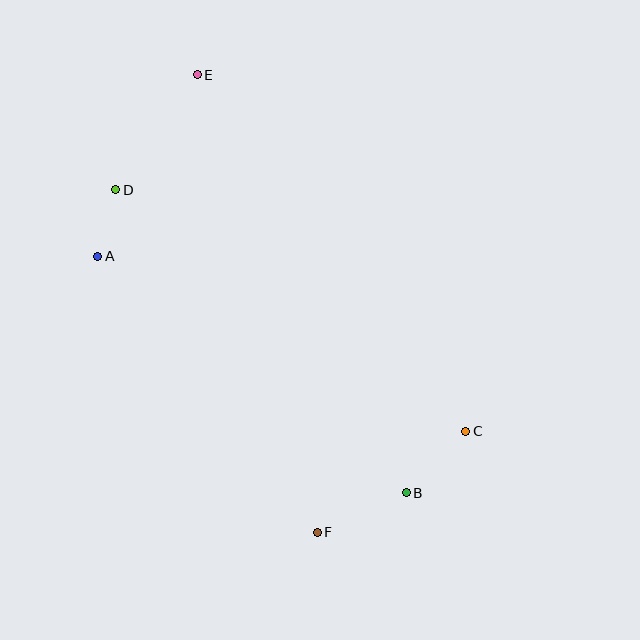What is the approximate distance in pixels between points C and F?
The distance between C and F is approximately 180 pixels.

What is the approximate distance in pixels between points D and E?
The distance between D and E is approximately 141 pixels.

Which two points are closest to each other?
Points A and D are closest to each other.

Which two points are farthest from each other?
Points E and F are farthest from each other.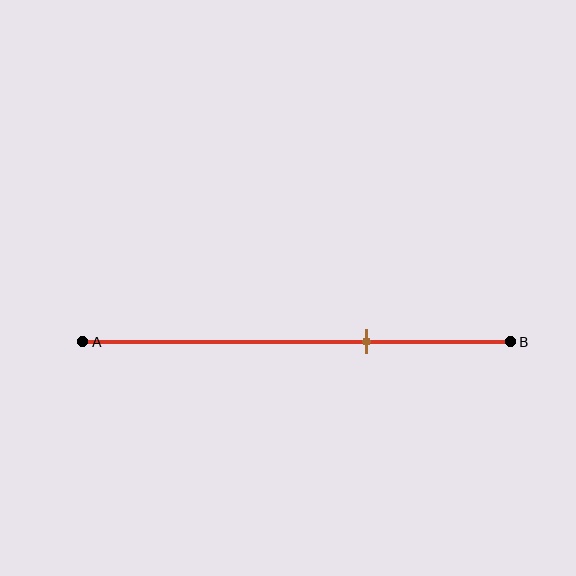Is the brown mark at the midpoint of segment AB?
No, the mark is at about 65% from A, not at the 50% midpoint.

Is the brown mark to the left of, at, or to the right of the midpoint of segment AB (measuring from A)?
The brown mark is to the right of the midpoint of segment AB.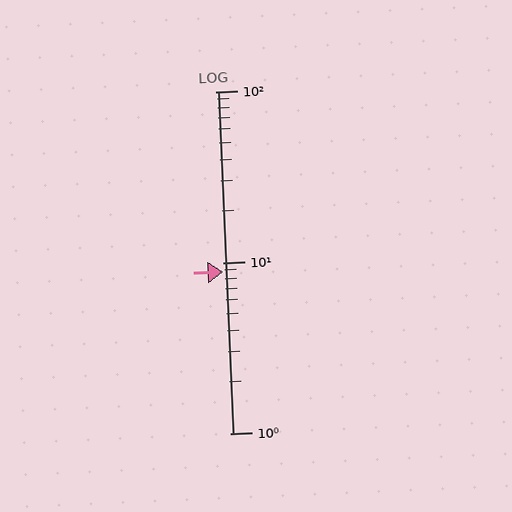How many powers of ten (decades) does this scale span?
The scale spans 2 decades, from 1 to 100.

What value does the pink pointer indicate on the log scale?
The pointer indicates approximately 8.8.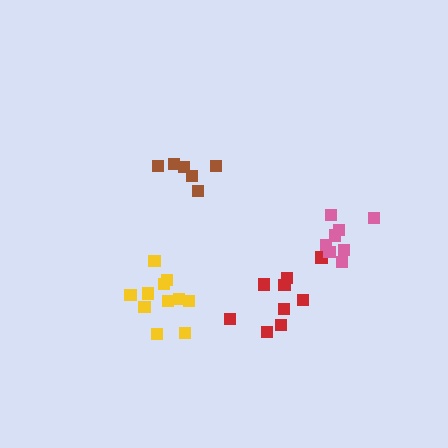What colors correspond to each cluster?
The clusters are colored: brown, yellow, red, pink.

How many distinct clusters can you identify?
There are 4 distinct clusters.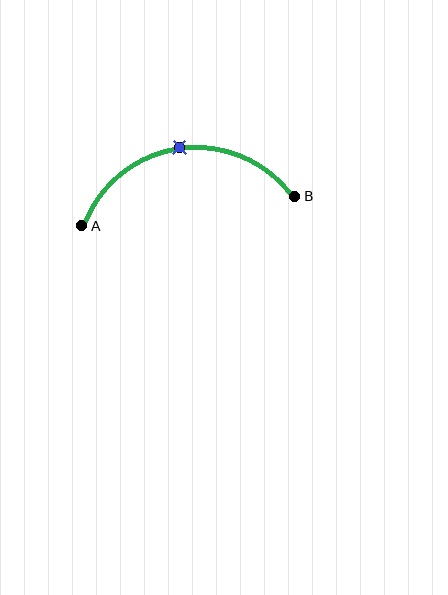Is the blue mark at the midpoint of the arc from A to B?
Yes. The blue mark lies on the arc at equal arc-length from both A and B — it is the arc midpoint.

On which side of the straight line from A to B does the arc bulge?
The arc bulges above the straight line connecting A and B.